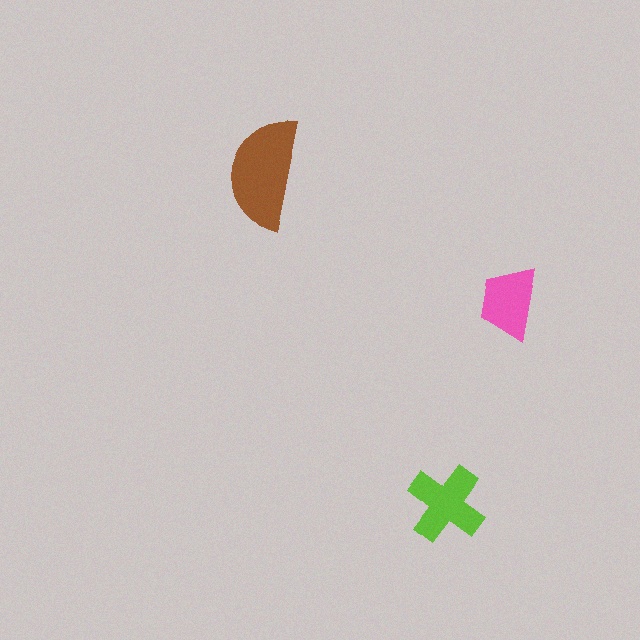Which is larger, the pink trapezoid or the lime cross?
The lime cross.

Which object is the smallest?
The pink trapezoid.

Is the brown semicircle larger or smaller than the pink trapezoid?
Larger.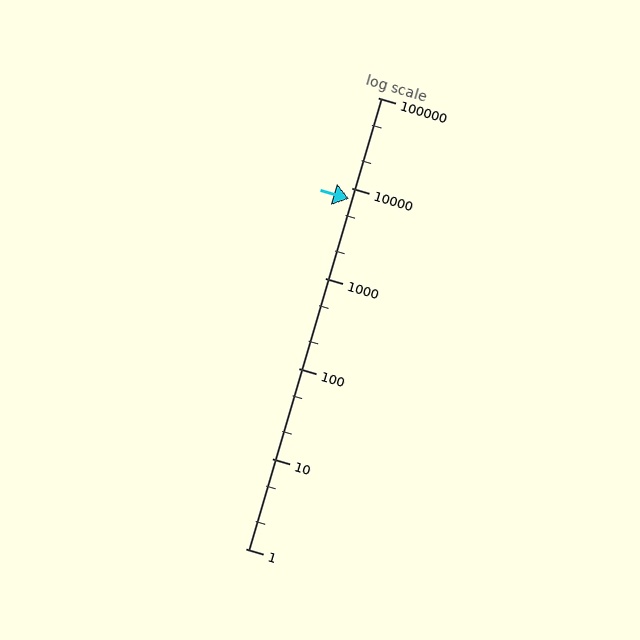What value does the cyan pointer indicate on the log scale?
The pointer indicates approximately 7500.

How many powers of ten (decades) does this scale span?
The scale spans 5 decades, from 1 to 100000.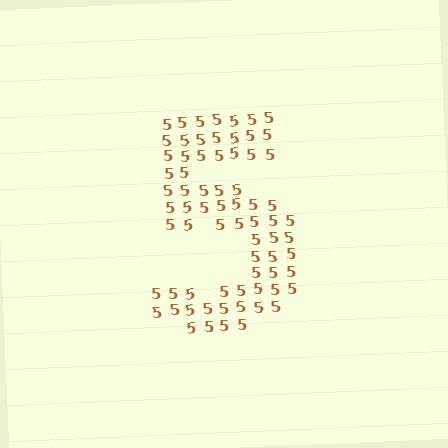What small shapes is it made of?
It is made of small digit 5's.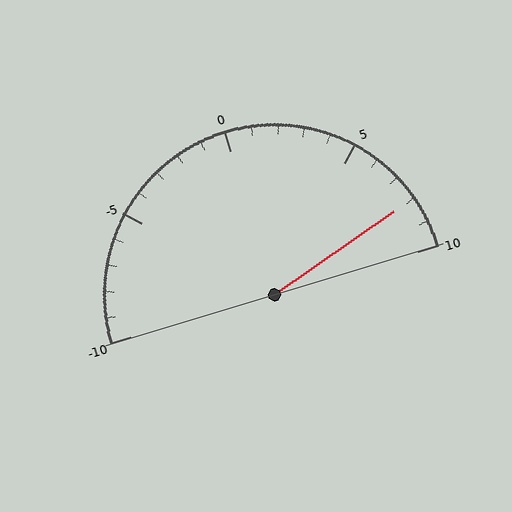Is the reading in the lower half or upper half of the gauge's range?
The reading is in the upper half of the range (-10 to 10).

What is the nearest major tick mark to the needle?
The nearest major tick mark is 10.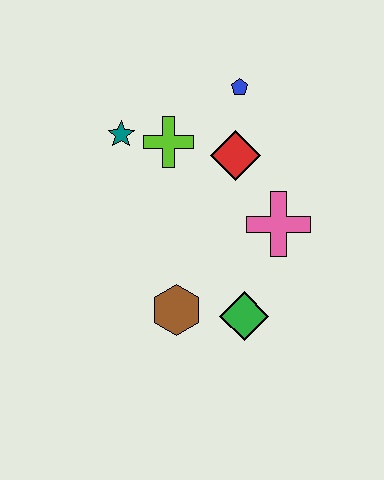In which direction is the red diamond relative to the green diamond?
The red diamond is above the green diamond.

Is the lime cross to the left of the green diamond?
Yes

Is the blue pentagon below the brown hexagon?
No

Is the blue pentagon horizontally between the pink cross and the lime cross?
Yes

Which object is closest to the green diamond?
The brown hexagon is closest to the green diamond.